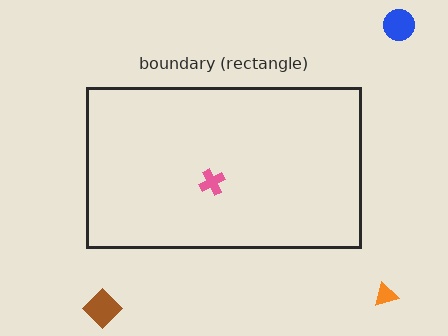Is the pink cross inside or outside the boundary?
Inside.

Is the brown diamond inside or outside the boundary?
Outside.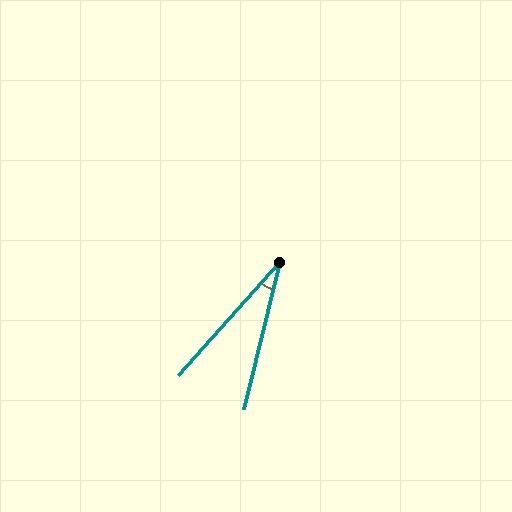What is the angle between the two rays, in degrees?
Approximately 28 degrees.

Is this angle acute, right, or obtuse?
It is acute.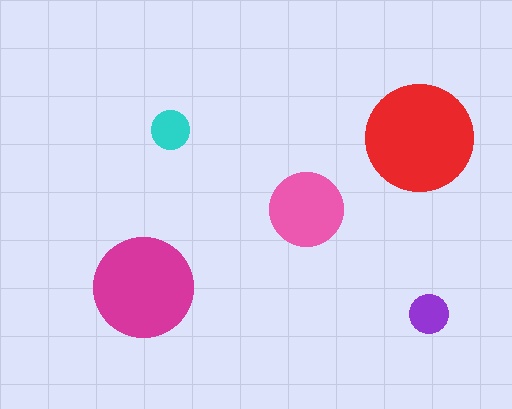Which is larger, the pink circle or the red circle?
The red one.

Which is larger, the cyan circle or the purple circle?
The purple one.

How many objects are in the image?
There are 5 objects in the image.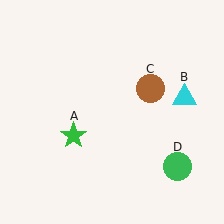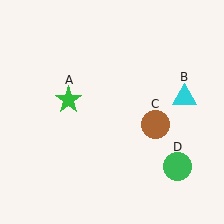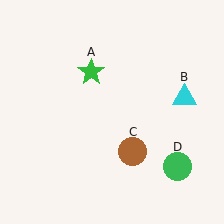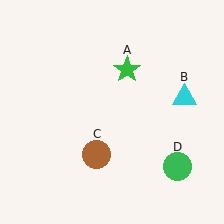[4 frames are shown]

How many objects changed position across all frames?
2 objects changed position: green star (object A), brown circle (object C).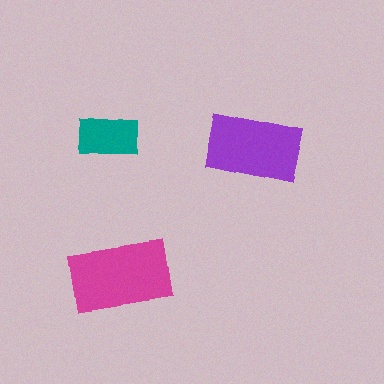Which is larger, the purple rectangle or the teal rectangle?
The purple one.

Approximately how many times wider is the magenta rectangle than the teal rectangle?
About 1.5 times wider.